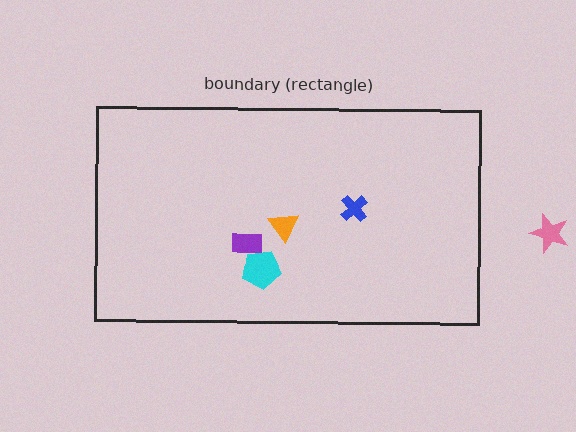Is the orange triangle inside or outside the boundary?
Inside.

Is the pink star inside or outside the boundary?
Outside.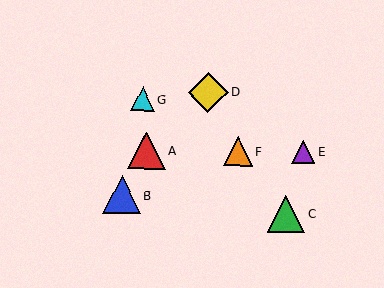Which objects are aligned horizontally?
Objects A, E, F are aligned horizontally.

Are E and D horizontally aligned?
No, E is at y≈152 and D is at y≈93.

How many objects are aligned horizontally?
3 objects (A, E, F) are aligned horizontally.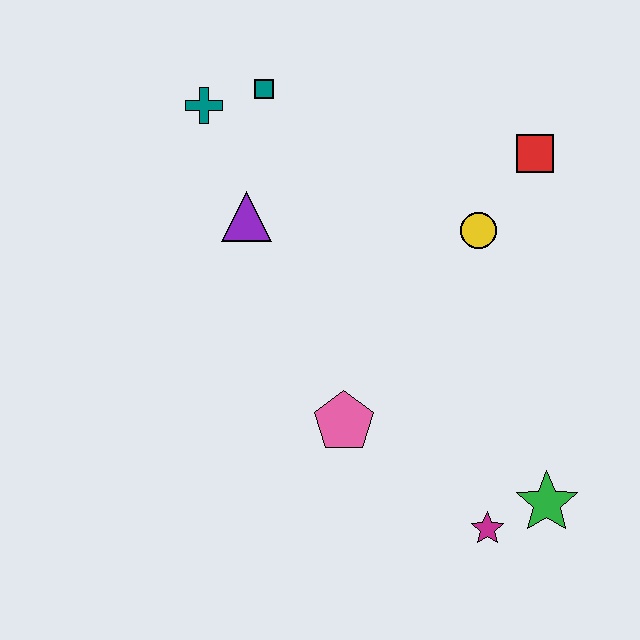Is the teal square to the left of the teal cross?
No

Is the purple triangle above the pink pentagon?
Yes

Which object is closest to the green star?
The magenta star is closest to the green star.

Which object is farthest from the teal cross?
The green star is farthest from the teal cross.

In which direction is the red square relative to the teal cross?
The red square is to the right of the teal cross.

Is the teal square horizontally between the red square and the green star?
No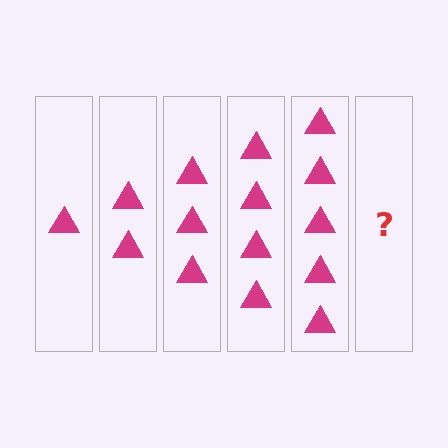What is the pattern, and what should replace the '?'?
The pattern is that each step adds one more triangle. The '?' should be 6 triangles.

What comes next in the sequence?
The next element should be 6 triangles.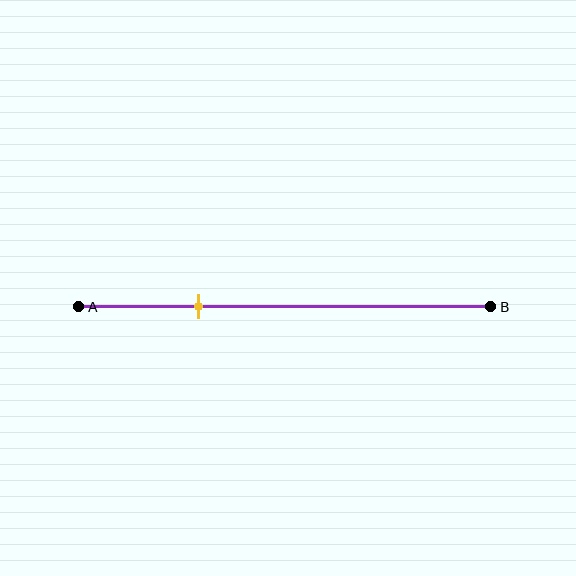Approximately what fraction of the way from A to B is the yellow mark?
The yellow mark is approximately 30% of the way from A to B.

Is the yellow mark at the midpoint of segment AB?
No, the mark is at about 30% from A, not at the 50% midpoint.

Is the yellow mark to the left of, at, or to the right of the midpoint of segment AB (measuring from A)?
The yellow mark is to the left of the midpoint of segment AB.